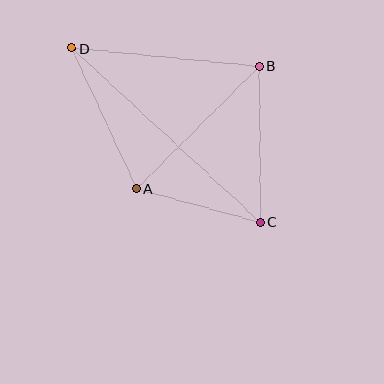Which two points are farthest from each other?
Points C and D are farthest from each other.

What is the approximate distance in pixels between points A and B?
The distance between A and B is approximately 173 pixels.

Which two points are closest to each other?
Points A and C are closest to each other.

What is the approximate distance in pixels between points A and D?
The distance between A and D is approximately 154 pixels.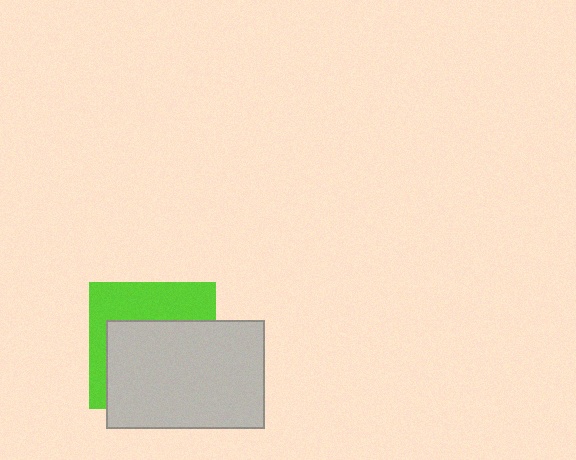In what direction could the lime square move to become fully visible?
The lime square could move up. That would shift it out from behind the light gray rectangle entirely.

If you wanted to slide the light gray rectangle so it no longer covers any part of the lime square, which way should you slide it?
Slide it down — that is the most direct way to separate the two shapes.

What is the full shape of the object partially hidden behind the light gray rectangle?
The partially hidden object is a lime square.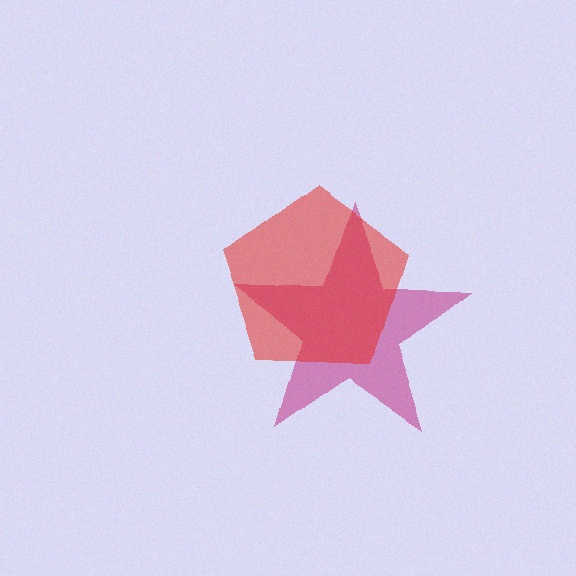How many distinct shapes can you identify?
There are 2 distinct shapes: a magenta star, a red pentagon.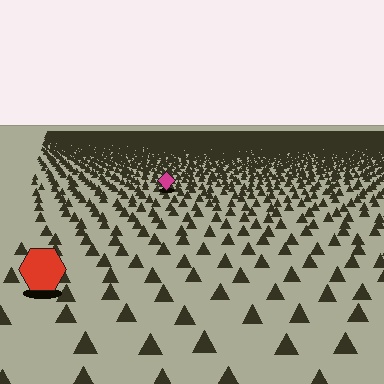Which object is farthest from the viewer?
The magenta diamond is farthest from the viewer. It appears smaller and the ground texture around it is denser.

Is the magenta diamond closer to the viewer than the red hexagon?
No. The red hexagon is closer — you can tell from the texture gradient: the ground texture is coarser near it.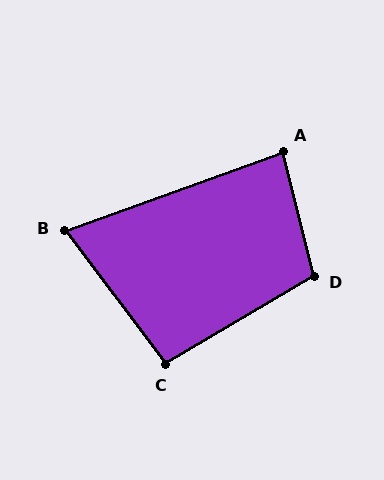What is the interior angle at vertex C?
Approximately 96 degrees (obtuse).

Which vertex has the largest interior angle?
D, at approximately 107 degrees.